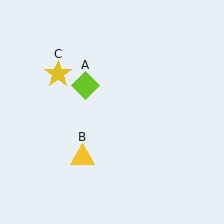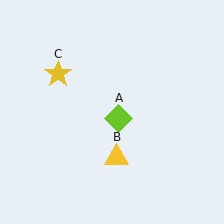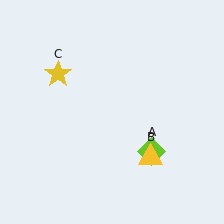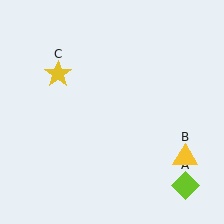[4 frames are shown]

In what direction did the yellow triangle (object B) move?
The yellow triangle (object B) moved right.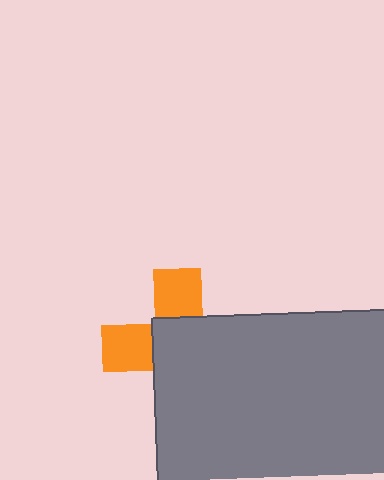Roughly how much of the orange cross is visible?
A small part of it is visible (roughly 37%).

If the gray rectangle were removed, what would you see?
You would see the complete orange cross.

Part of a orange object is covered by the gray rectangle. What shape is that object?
It is a cross.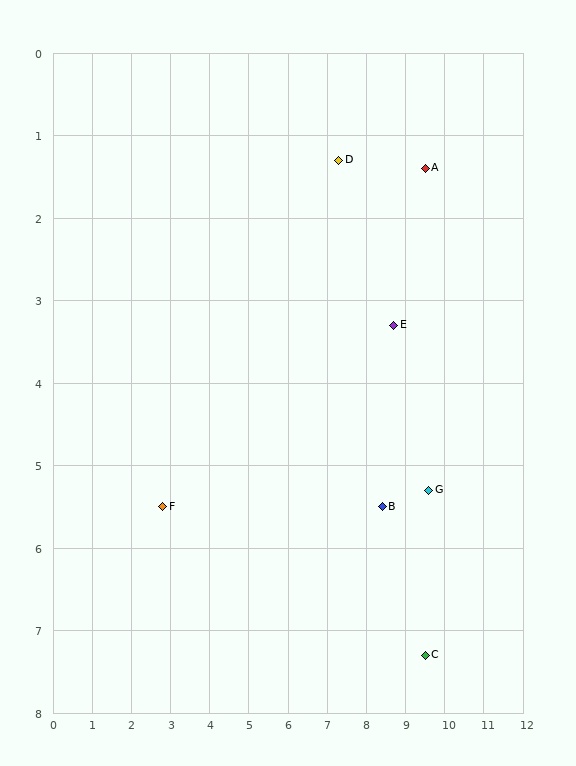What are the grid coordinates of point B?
Point B is at approximately (8.4, 5.5).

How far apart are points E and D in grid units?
Points E and D are about 2.4 grid units apart.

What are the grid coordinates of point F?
Point F is at approximately (2.8, 5.5).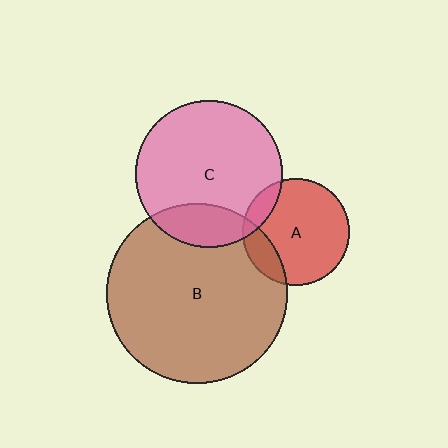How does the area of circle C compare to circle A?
Approximately 1.9 times.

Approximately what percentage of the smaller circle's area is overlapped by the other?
Approximately 20%.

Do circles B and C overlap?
Yes.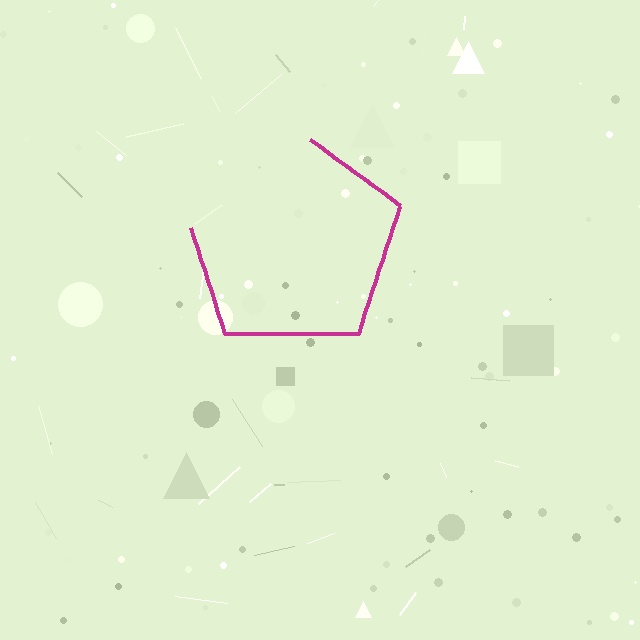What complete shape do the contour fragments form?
The contour fragments form a pentagon.